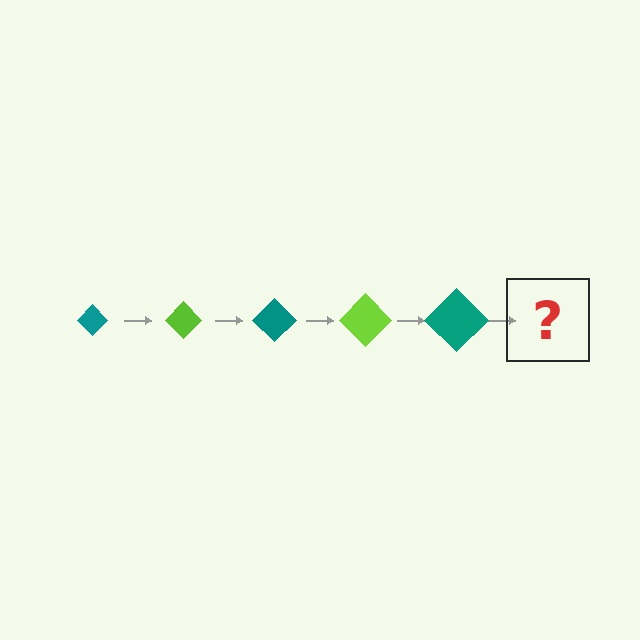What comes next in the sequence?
The next element should be a lime diamond, larger than the previous one.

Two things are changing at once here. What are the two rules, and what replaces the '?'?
The two rules are that the diamond grows larger each step and the color cycles through teal and lime. The '?' should be a lime diamond, larger than the previous one.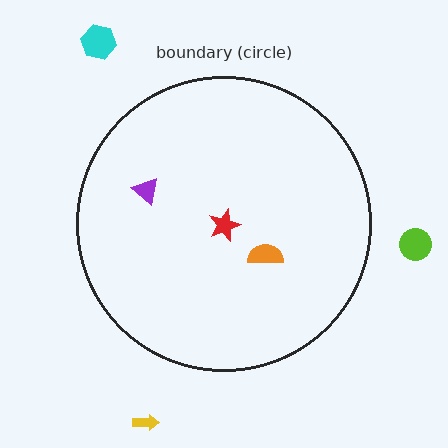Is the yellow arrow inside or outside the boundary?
Outside.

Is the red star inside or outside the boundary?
Inside.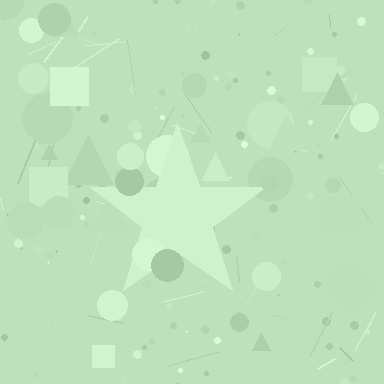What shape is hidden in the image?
A star is hidden in the image.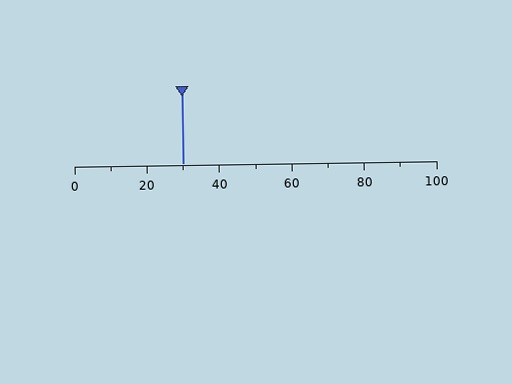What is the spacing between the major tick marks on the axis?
The major ticks are spaced 20 apart.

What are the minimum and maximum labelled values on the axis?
The axis runs from 0 to 100.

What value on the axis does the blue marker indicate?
The marker indicates approximately 30.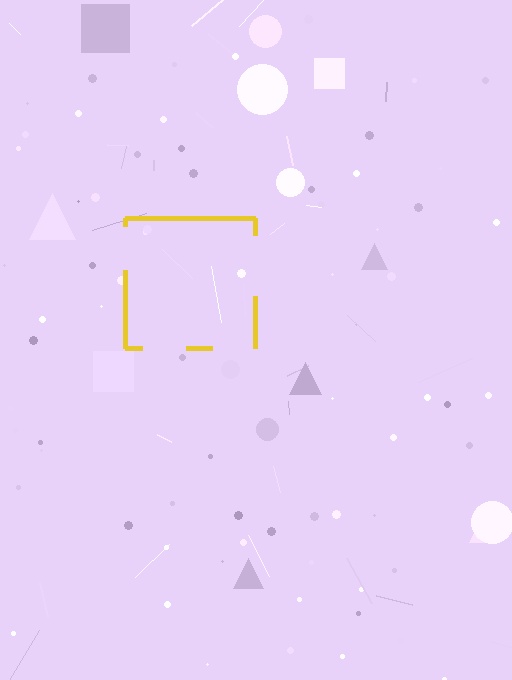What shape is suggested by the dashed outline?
The dashed outline suggests a square.